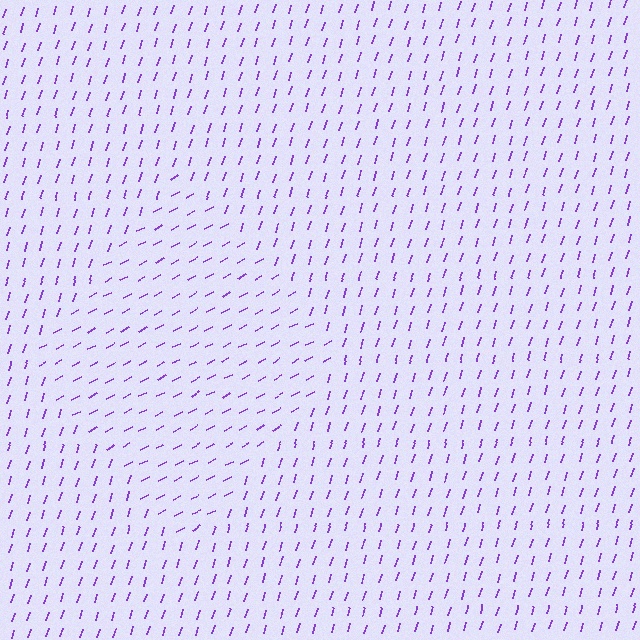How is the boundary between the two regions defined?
The boundary is defined purely by a change in line orientation (approximately 45 degrees difference). All lines are the same color and thickness.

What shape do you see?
I see a diamond.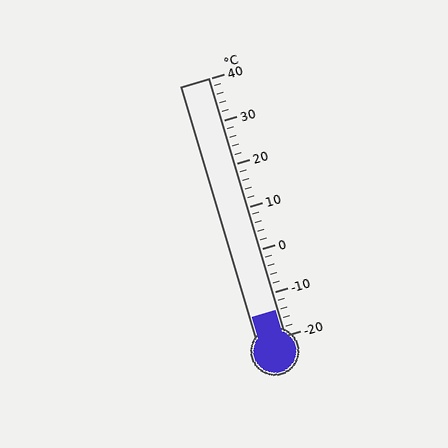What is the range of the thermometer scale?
The thermometer scale ranges from -20°C to 40°C.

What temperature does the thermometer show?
The thermometer shows approximately -14°C.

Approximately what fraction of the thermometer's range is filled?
The thermometer is filled to approximately 10% of its range.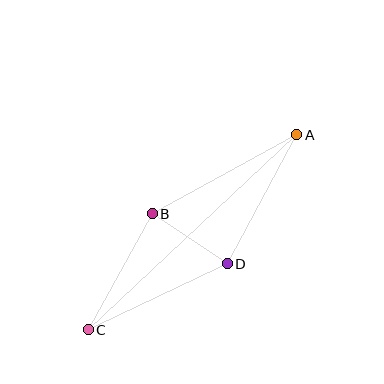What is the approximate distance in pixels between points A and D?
The distance between A and D is approximately 147 pixels.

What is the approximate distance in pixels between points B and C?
The distance between B and C is approximately 132 pixels.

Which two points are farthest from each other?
Points A and C are farthest from each other.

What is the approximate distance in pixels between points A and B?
The distance between A and B is approximately 165 pixels.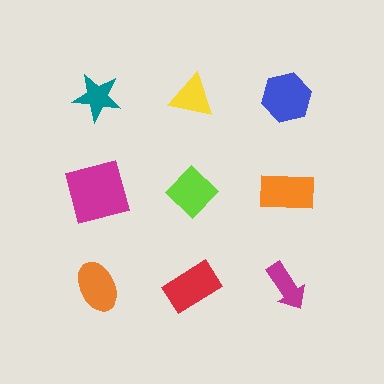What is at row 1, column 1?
A teal star.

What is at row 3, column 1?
An orange ellipse.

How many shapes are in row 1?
3 shapes.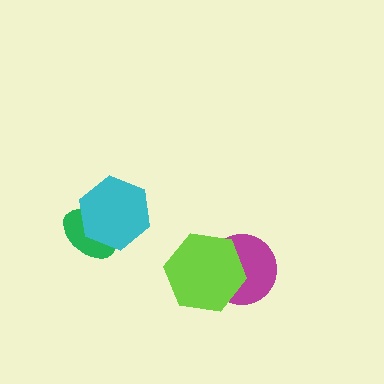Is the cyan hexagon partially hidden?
No, no other shape covers it.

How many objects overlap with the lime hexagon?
1 object overlaps with the lime hexagon.